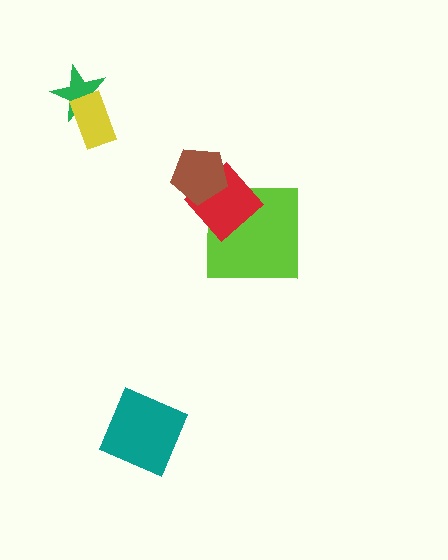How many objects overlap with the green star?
1 object overlaps with the green star.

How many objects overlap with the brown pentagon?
1 object overlaps with the brown pentagon.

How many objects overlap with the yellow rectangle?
1 object overlaps with the yellow rectangle.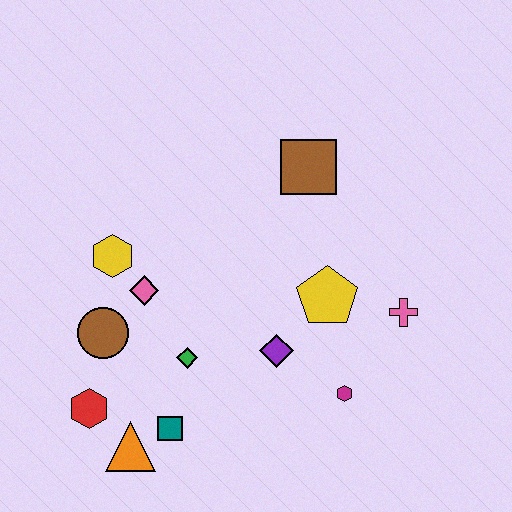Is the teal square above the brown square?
No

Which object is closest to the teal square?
The orange triangle is closest to the teal square.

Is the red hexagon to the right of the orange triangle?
No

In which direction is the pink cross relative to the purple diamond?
The pink cross is to the right of the purple diamond.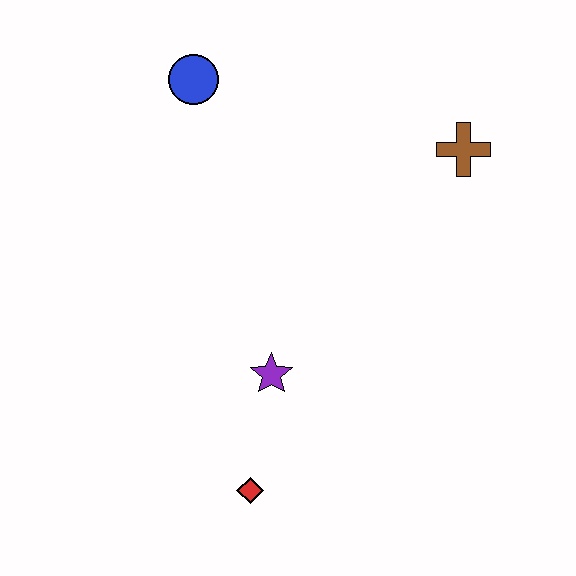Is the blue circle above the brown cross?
Yes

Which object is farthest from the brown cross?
The red diamond is farthest from the brown cross.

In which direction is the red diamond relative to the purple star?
The red diamond is below the purple star.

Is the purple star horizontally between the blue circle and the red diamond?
No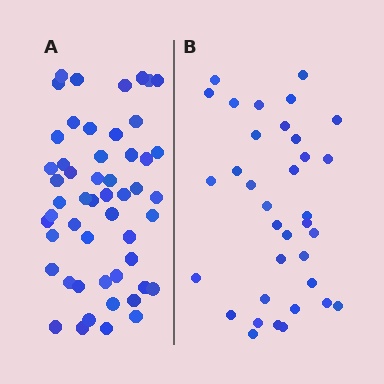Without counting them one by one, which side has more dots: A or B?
Region A (the left region) has more dots.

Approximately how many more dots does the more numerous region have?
Region A has approximately 15 more dots than region B.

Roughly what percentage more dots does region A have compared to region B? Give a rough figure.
About 50% more.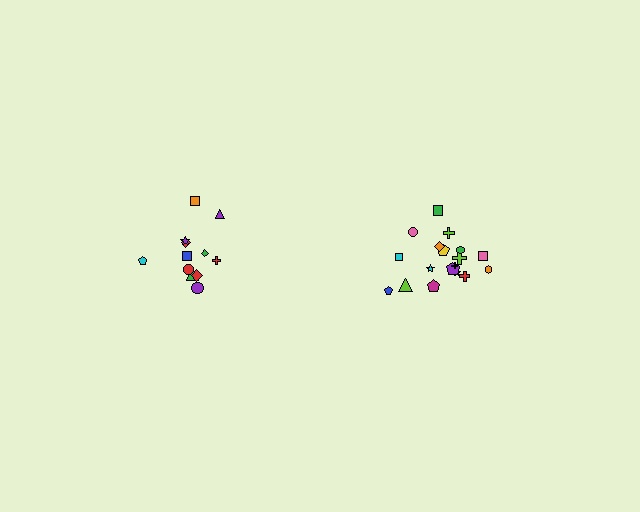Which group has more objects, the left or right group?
The right group.